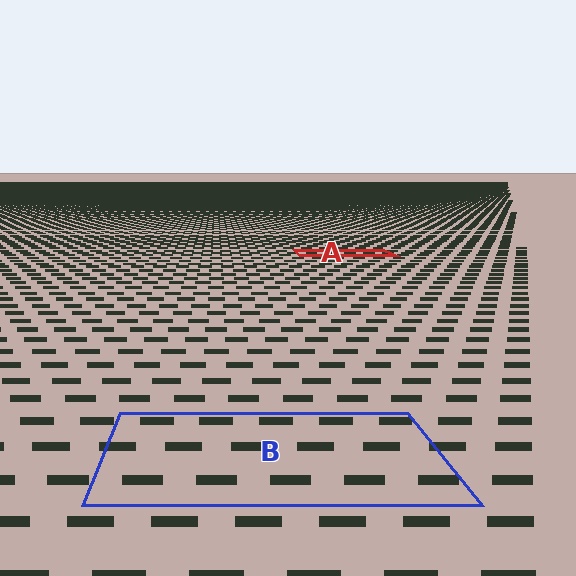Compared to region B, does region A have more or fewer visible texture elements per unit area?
Region A has more texture elements per unit area — they are packed more densely because it is farther away.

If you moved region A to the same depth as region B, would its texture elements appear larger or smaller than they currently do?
They would appear larger. At a closer depth, the same texture elements are projected at a bigger on-screen size.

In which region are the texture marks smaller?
The texture marks are smaller in region A, because it is farther away.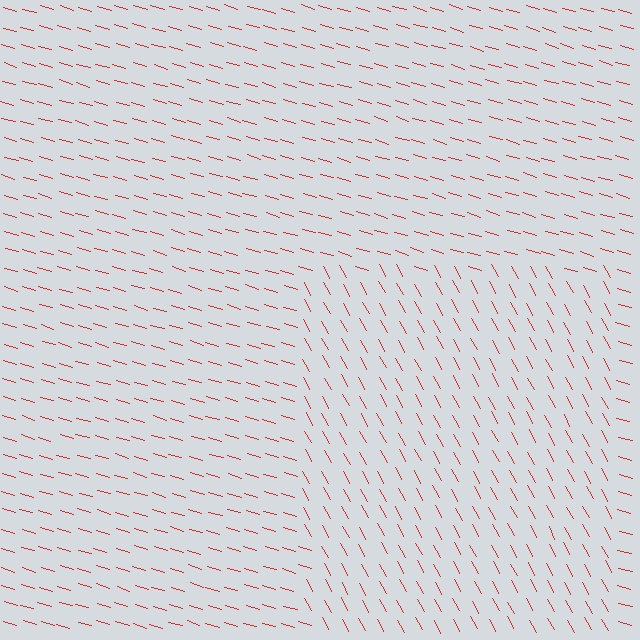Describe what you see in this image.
The image is filled with small red line segments. A rectangle region in the image has lines oriented differently from the surrounding lines, creating a visible texture boundary.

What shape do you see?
I see a rectangle.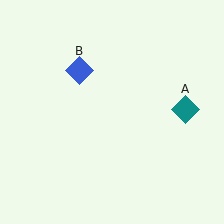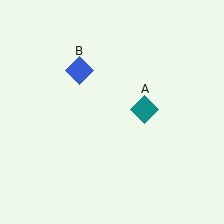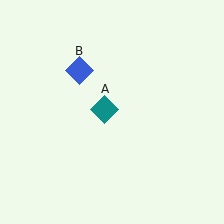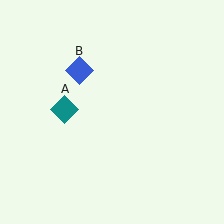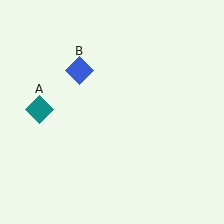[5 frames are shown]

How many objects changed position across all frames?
1 object changed position: teal diamond (object A).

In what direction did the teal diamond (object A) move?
The teal diamond (object A) moved left.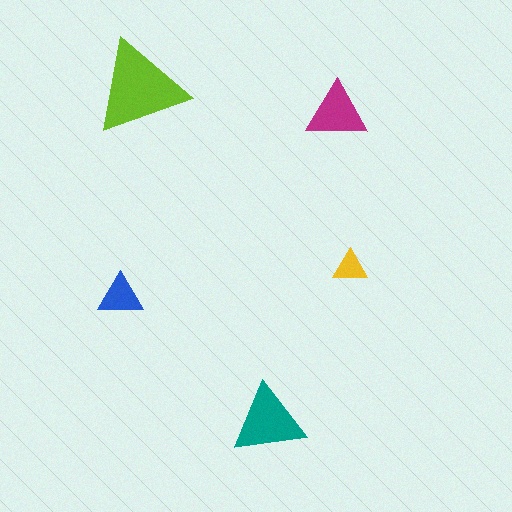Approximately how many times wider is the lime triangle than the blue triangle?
About 2 times wider.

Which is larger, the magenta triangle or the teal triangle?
The teal one.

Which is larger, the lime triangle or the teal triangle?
The lime one.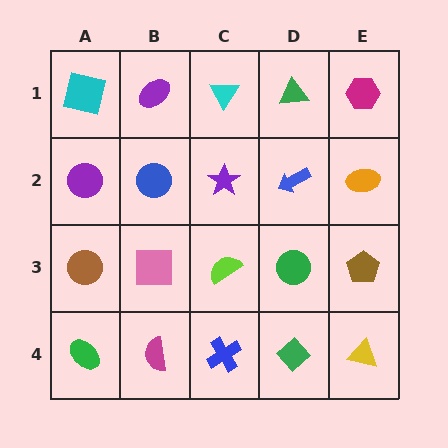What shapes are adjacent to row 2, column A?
A cyan square (row 1, column A), a brown circle (row 3, column A), a blue circle (row 2, column B).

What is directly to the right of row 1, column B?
A cyan triangle.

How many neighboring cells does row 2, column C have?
4.